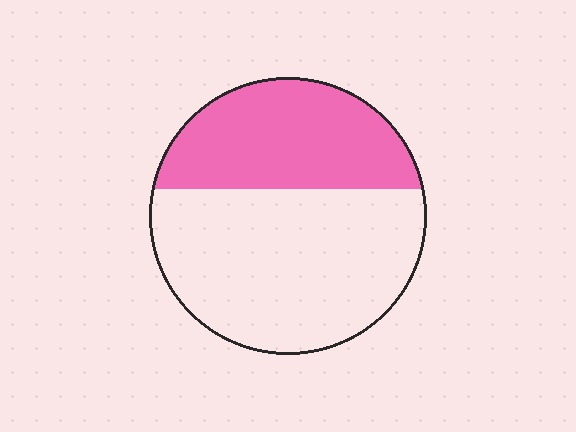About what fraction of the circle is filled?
About three eighths (3/8).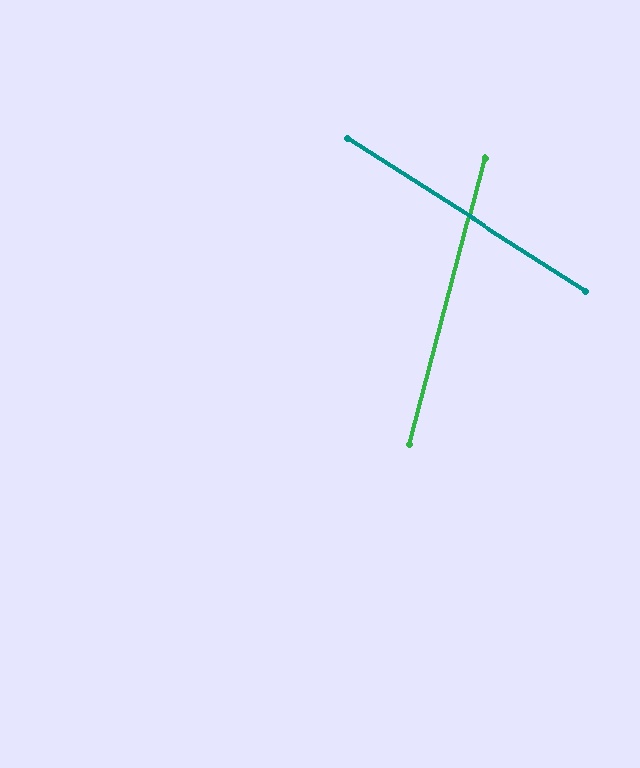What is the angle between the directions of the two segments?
Approximately 72 degrees.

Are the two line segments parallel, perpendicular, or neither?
Neither parallel nor perpendicular — they differ by about 72°.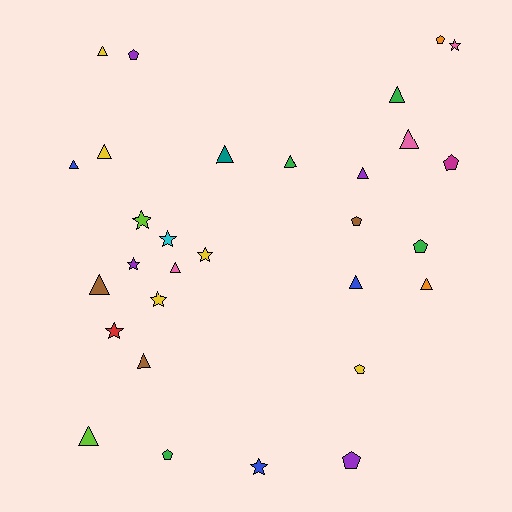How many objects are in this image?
There are 30 objects.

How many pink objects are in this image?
There are 3 pink objects.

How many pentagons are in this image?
There are 8 pentagons.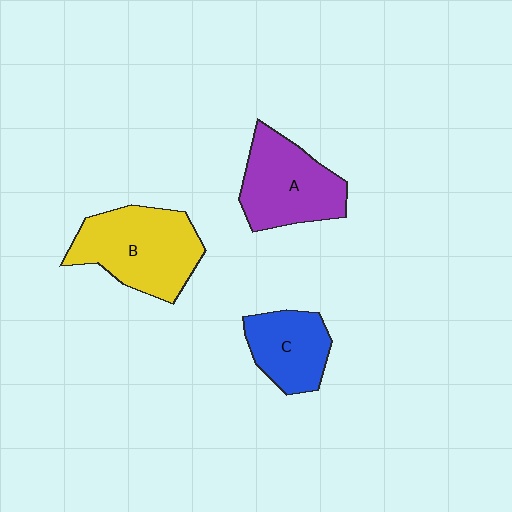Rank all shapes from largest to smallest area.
From largest to smallest: B (yellow), A (purple), C (blue).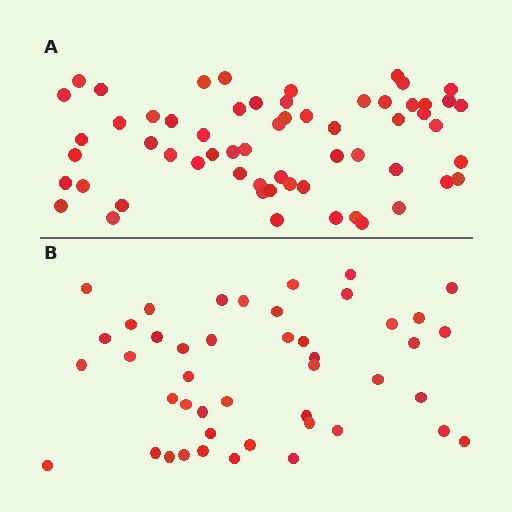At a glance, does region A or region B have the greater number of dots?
Region A (the top region) has more dots.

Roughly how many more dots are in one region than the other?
Region A has approximately 15 more dots than region B.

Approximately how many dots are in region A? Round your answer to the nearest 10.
About 60 dots.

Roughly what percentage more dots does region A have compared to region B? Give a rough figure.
About 35% more.